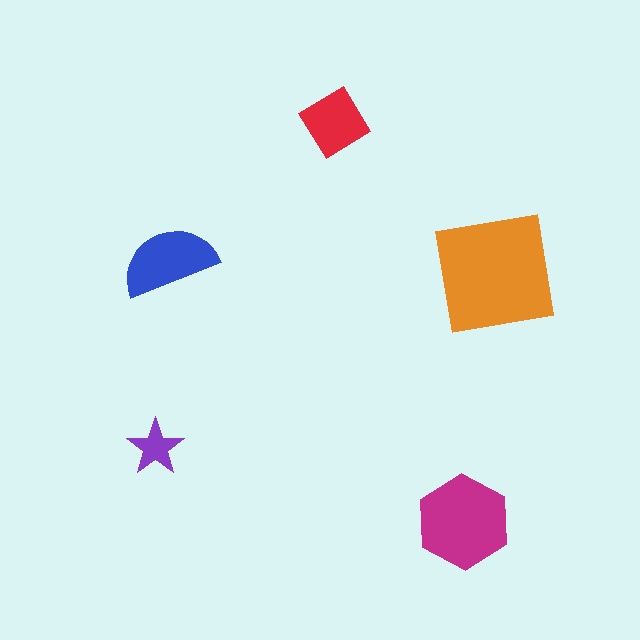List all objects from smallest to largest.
The purple star, the red diamond, the blue semicircle, the magenta hexagon, the orange square.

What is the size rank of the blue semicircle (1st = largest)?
3rd.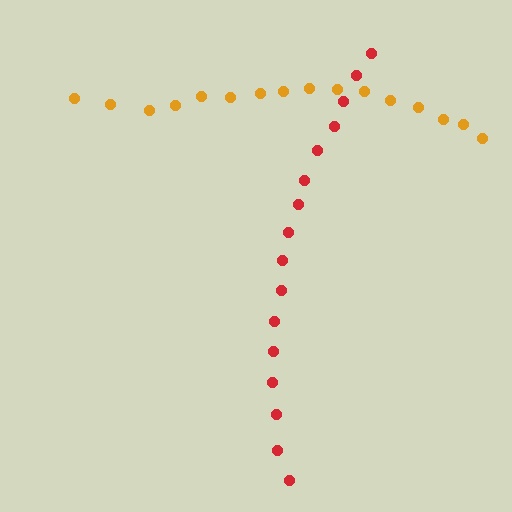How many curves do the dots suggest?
There are 2 distinct paths.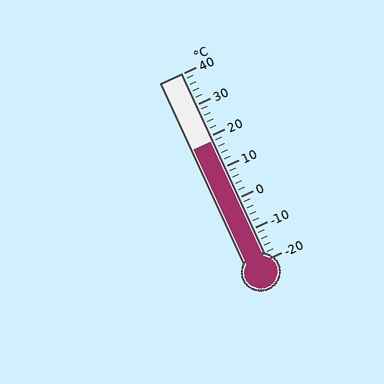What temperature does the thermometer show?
The thermometer shows approximately 18°C.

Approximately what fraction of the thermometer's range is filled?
The thermometer is filled to approximately 65% of its range.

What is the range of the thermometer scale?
The thermometer scale ranges from -20°C to 40°C.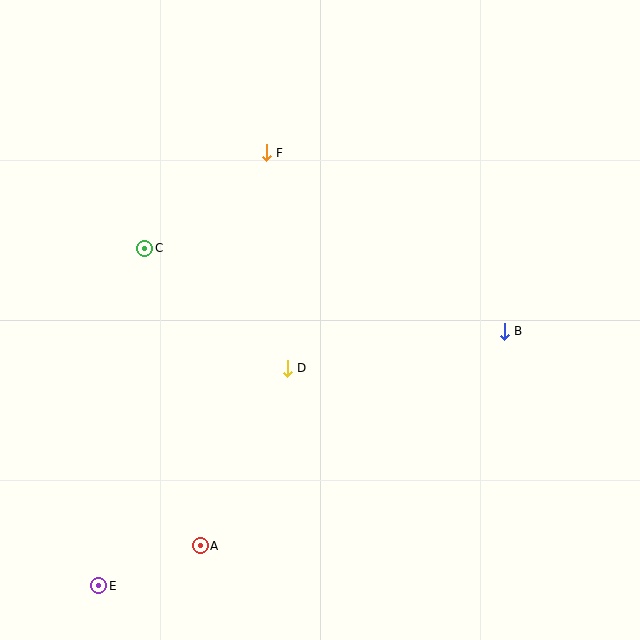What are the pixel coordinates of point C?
Point C is at (145, 248).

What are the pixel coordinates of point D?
Point D is at (287, 369).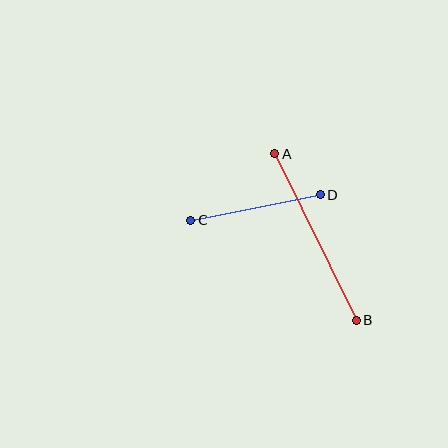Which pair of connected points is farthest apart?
Points A and B are farthest apart.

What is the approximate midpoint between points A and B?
The midpoint is at approximately (315, 237) pixels.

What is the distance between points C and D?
The distance is approximately 132 pixels.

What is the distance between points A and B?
The distance is approximately 186 pixels.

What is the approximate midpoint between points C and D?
The midpoint is at approximately (255, 208) pixels.